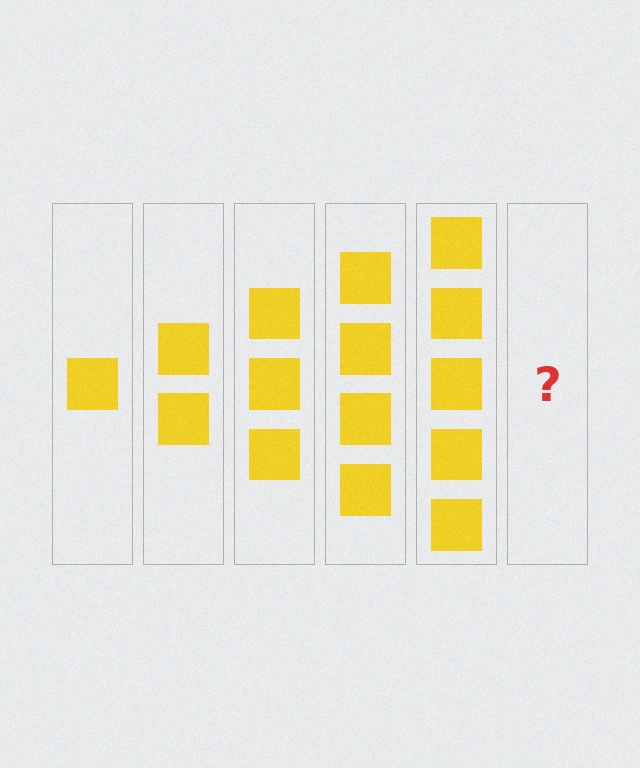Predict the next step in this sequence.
The next step is 6 squares.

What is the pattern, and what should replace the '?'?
The pattern is that each step adds one more square. The '?' should be 6 squares.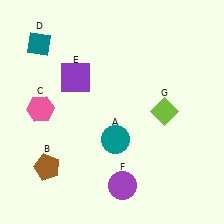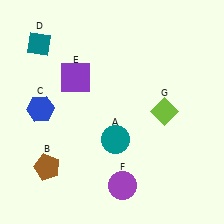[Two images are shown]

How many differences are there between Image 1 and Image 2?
There is 1 difference between the two images.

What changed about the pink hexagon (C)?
In Image 1, C is pink. In Image 2, it changed to blue.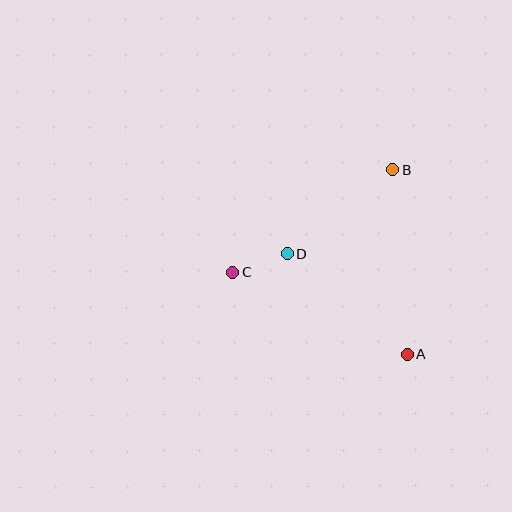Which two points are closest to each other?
Points C and D are closest to each other.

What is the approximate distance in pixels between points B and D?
The distance between B and D is approximately 134 pixels.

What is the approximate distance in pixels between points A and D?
The distance between A and D is approximately 157 pixels.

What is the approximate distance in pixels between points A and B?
The distance between A and B is approximately 185 pixels.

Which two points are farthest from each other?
Points A and C are farthest from each other.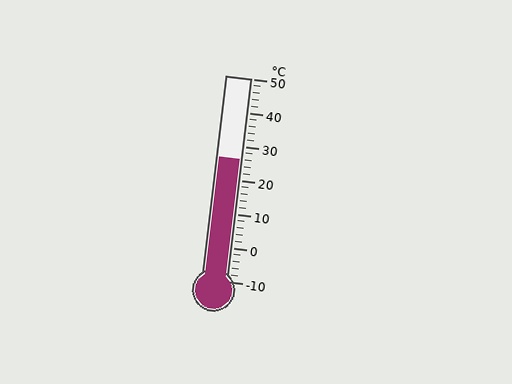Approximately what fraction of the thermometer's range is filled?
The thermometer is filled to approximately 60% of its range.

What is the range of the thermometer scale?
The thermometer scale ranges from -10°C to 50°C.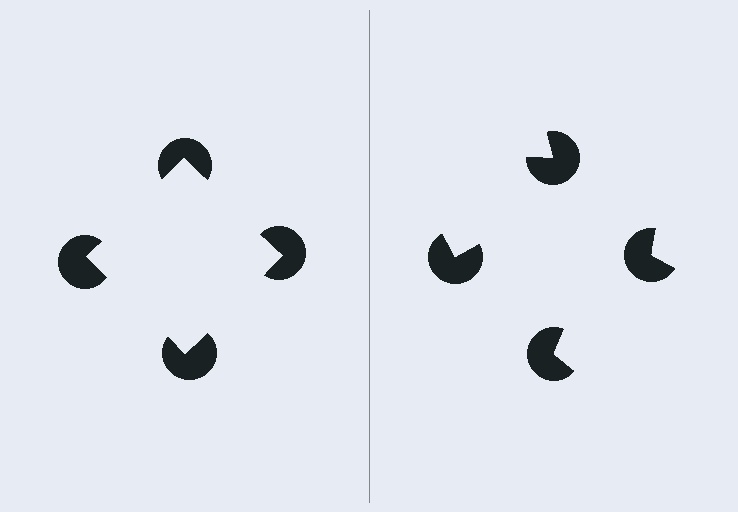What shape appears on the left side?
An illusory square.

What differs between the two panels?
The pac-man discs are positioned identically on both sides; only the wedge orientations differ. On the left they align to a square; on the right they are misaligned.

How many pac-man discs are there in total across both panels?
8 — 4 on each side.